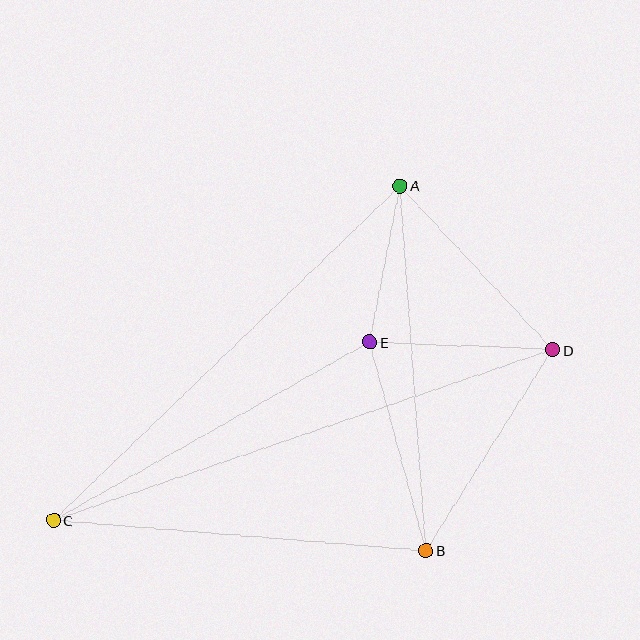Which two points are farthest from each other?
Points C and D are farthest from each other.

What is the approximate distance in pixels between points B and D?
The distance between B and D is approximately 238 pixels.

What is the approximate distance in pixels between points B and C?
The distance between B and C is approximately 374 pixels.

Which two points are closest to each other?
Points A and E are closest to each other.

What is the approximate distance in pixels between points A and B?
The distance between A and B is approximately 366 pixels.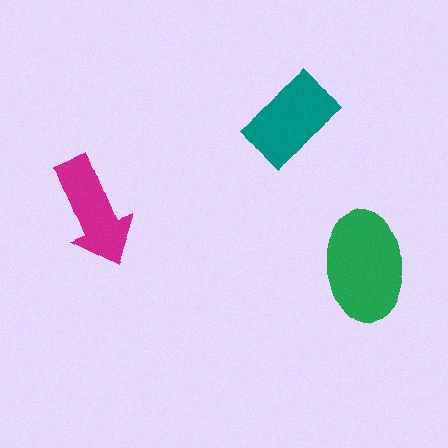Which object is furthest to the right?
The green ellipse is rightmost.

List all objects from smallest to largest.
The magenta arrow, the teal rectangle, the green ellipse.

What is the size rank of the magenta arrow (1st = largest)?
3rd.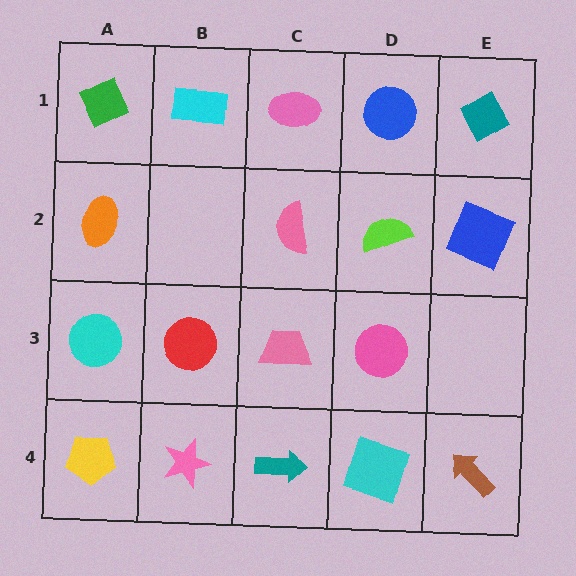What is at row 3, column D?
A pink circle.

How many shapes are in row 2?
4 shapes.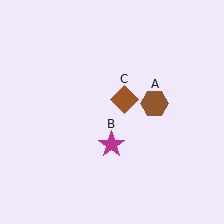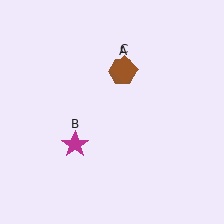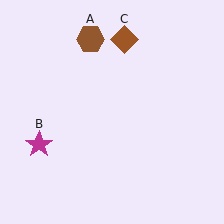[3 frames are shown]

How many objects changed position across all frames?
3 objects changed position: brown hexagon (object A), magenta star (object B), brown diamond (object C).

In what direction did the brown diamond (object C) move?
The brown diamond (object C) moved up.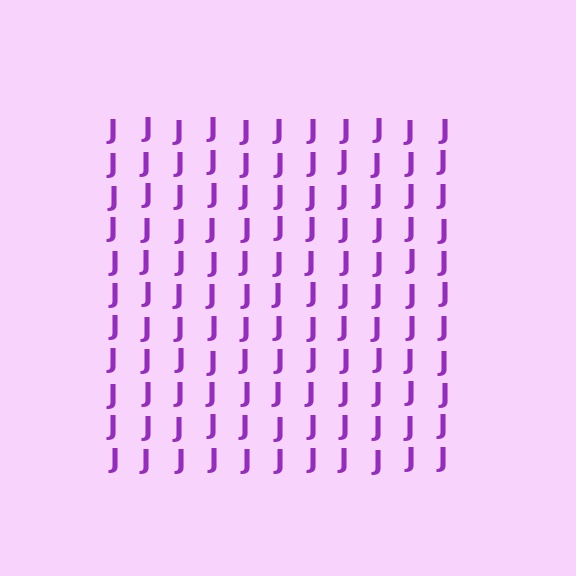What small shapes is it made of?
It is made of small letter J's.